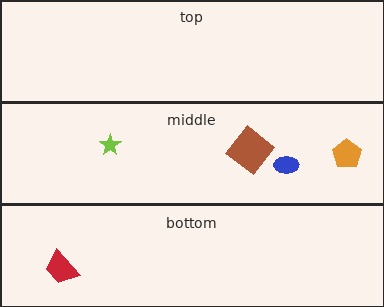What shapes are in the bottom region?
The red trapezoid.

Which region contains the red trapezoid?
The bottom region.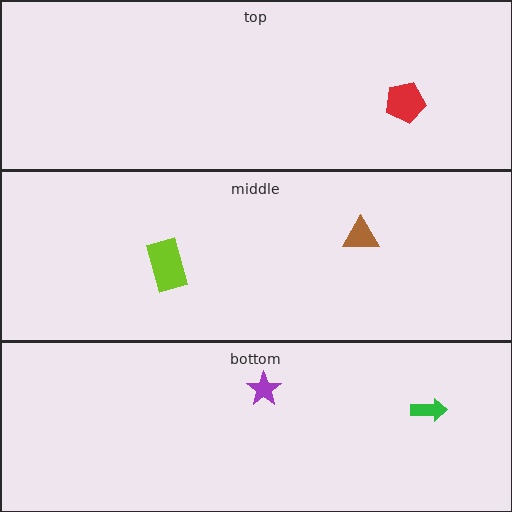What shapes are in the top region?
The red pentagon.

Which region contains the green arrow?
The bottom region.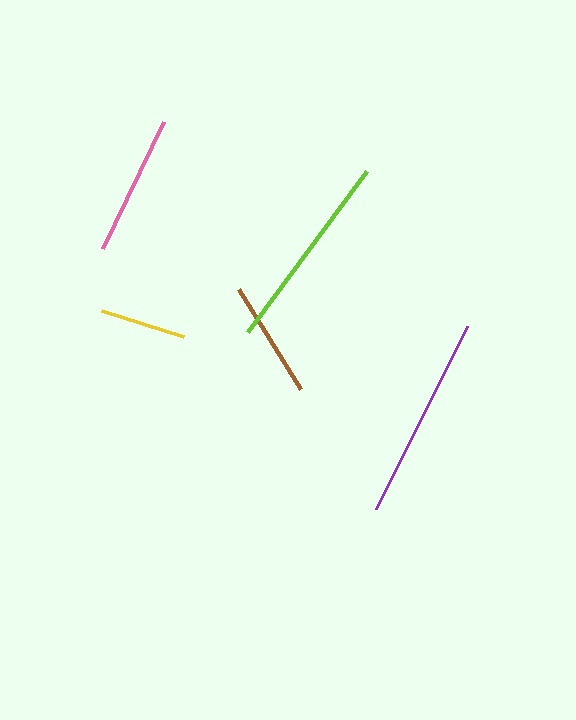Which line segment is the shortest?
The yellow line is the shortest at approximately 86 pixels.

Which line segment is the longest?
The purple line is the longest at approximately 205 pixels.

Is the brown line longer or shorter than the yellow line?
The brown line is longer than the yellow line.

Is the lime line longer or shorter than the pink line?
The lime line is longer than the pink line.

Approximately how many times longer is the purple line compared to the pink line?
The purple line is approximately 1.5 times the length of the pink line.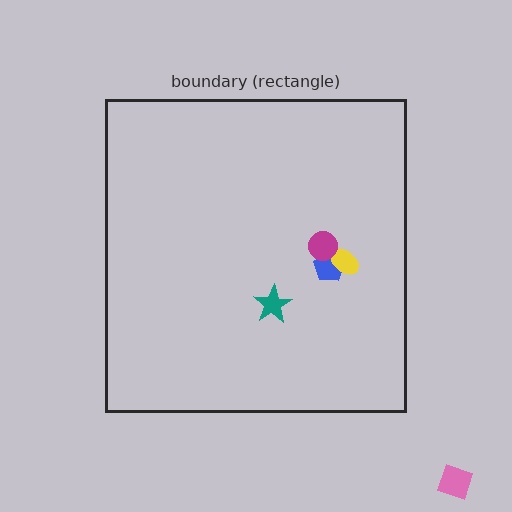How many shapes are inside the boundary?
4 inside, 1 outside.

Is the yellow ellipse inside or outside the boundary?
Inside.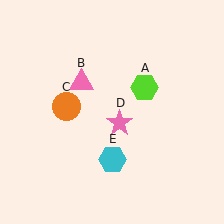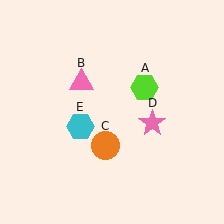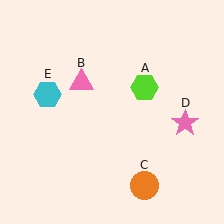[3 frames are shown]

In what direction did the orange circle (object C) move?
The orange circle (object C) moved down and to the right.